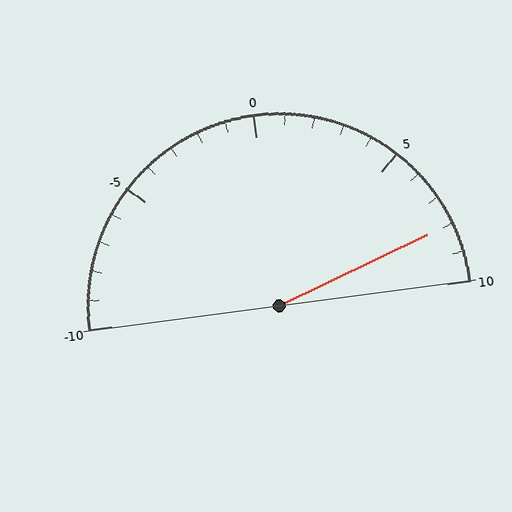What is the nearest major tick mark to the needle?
The nearest major tick mark is 10.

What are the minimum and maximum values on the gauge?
The gauge ranges from -10 to 10.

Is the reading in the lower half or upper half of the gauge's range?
The reading is in the upper half of the range (-10 to 10).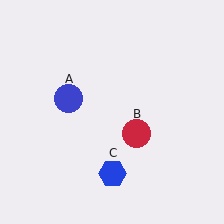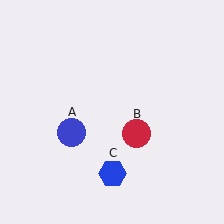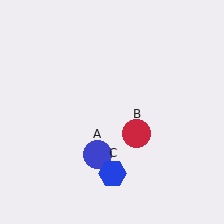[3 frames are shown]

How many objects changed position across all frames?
1 object changed position: blue circle (object A).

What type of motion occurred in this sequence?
The blue circle (object A) rotated counterclockwise around the center of the scene.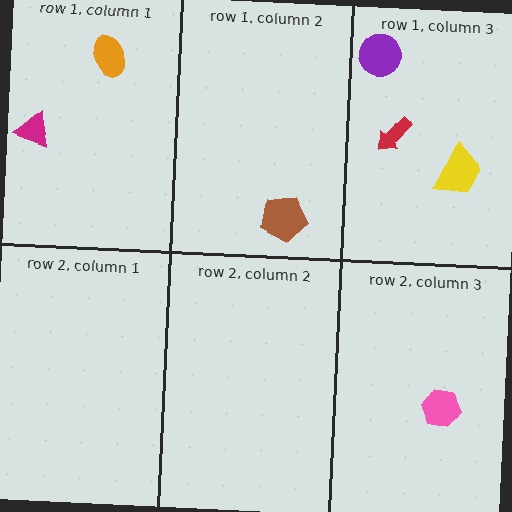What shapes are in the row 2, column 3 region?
The pink hexagon.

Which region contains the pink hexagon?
The row 2, column 3 region.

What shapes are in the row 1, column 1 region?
The orange ellipse, the magenta triangle.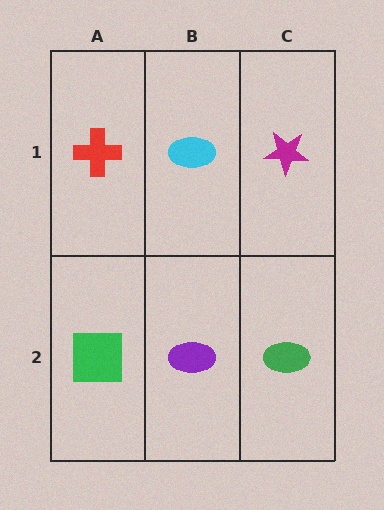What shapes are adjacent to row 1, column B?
A purple ellipse (row 2, column B), a red cross (row 1, column A), a magenta star (row 1, column C).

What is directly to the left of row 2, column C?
A purple ellipse.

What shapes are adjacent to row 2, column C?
A magenta star (row 1, column C), a purple ellipse (row 2, column B).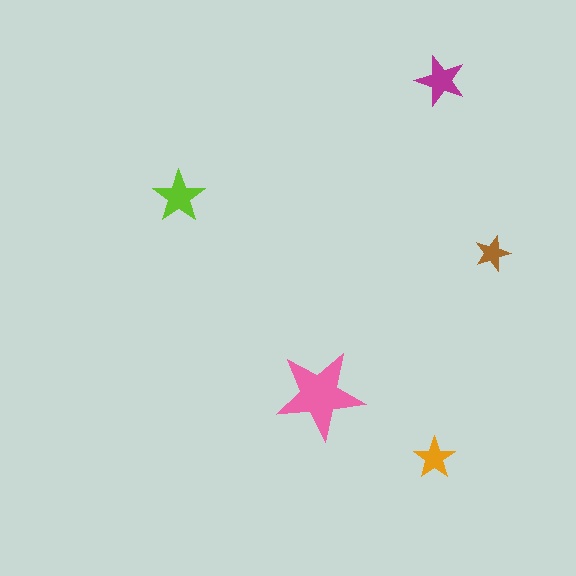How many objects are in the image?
There are 5 objects in the image.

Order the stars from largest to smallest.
the pink one, the lime one, the magenta one, the orange one, the brown one.